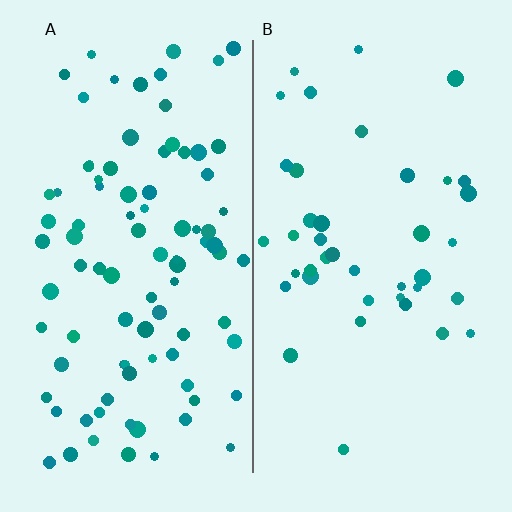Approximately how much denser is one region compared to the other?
Approximately 2.2× — region A over region B.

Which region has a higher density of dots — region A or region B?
A (the left).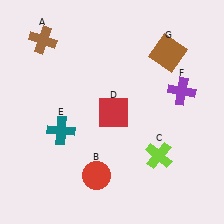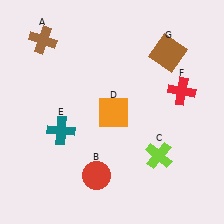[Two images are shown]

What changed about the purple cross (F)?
In Image 1, F is purple. In Image 2, it changed to red.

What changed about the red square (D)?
In Image 1, D is red. In Image 2, it changed to orange.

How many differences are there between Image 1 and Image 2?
There are 2 differences between the two images.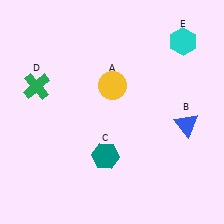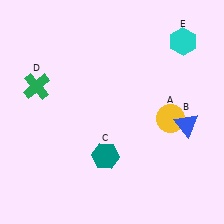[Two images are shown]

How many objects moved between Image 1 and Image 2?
1 object moved between the two images.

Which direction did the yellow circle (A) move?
The yellow circle (A) moved right.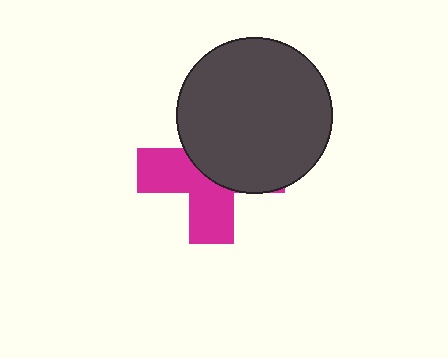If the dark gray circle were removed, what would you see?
You would see the complete magenta cross.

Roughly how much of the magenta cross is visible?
About half of it is visible (roughly 46%).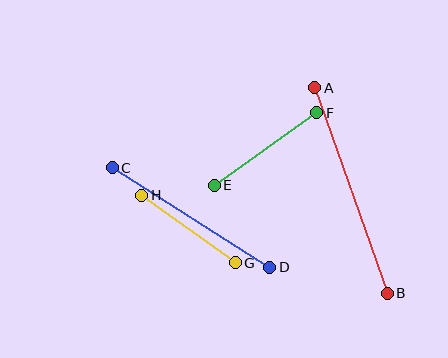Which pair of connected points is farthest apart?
Points A and B are farthest apart.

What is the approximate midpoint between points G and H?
The midpoint is at approximately (188, 229) pixels.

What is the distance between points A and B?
The distance is approximately 218 pixels.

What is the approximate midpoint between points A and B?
The midpoint is at approximately (351, 190) pixels.